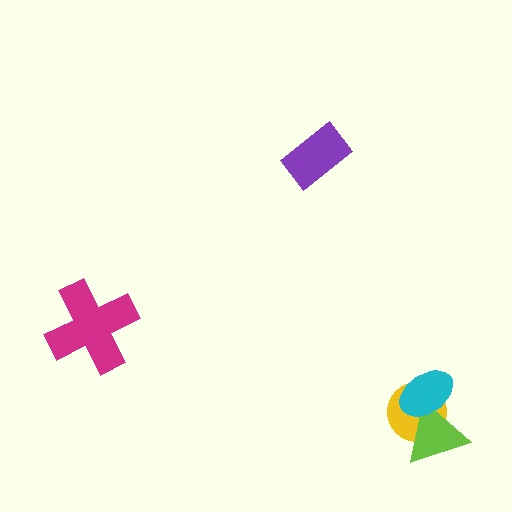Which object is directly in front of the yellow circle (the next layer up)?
The lime triangle is directly in front of the yellow circle.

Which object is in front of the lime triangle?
The cyan ellipse is in front of the lime triangle.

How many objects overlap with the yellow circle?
2 objects overlap with the yellow circle.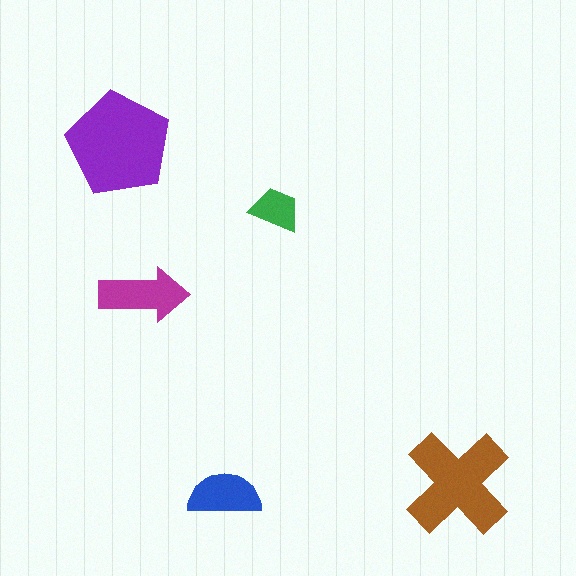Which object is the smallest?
The green trapezoid.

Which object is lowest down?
The blue semicircle is bottommost.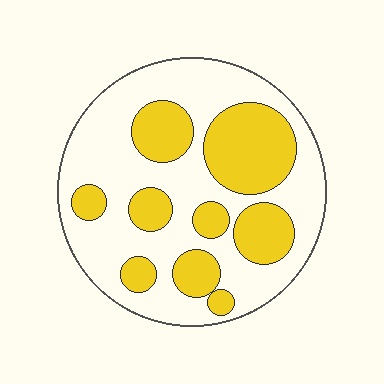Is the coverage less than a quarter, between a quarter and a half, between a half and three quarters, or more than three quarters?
Between a quarter and a half.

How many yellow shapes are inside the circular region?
9.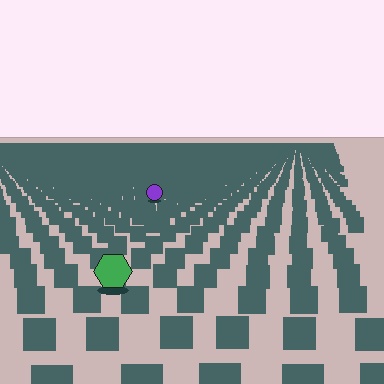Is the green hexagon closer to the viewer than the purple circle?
Yes. The green hexagon is closer — you can tell from the texture gradient: the ground texture is coarser near it.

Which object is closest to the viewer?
The green hexagon is closest. The texture marks near it are larger and more spread out.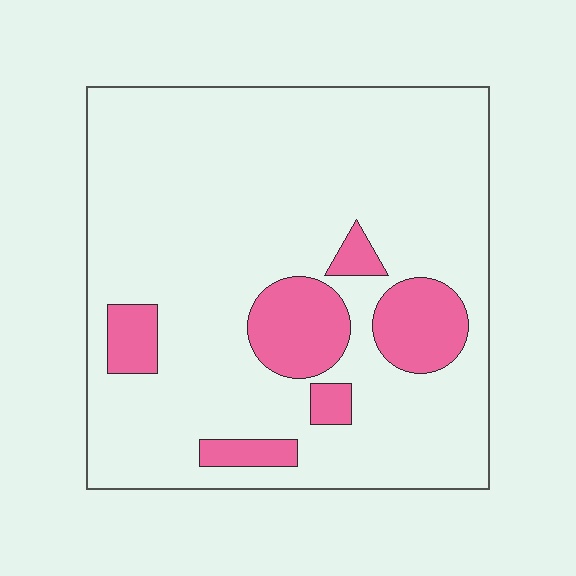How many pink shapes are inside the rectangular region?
6.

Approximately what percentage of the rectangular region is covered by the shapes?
Approximately 15%.